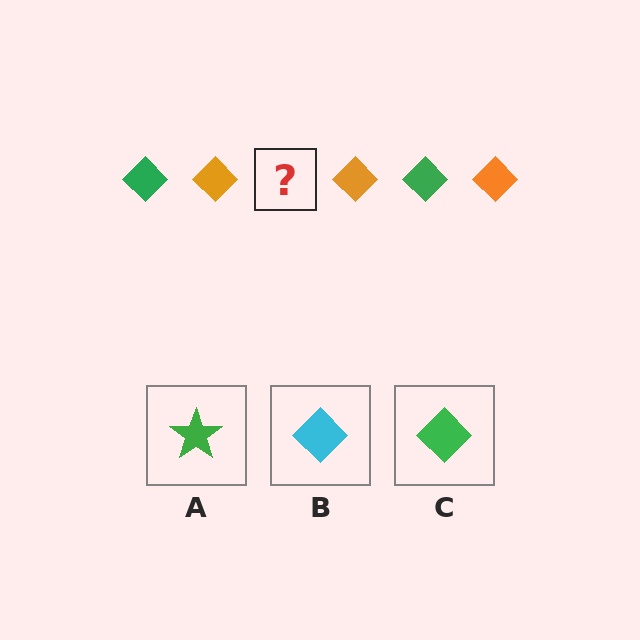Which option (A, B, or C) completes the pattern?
C.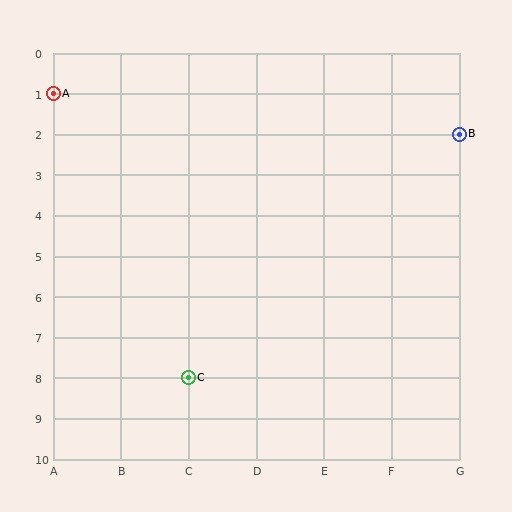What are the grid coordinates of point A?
Point A is at grid coordinates (A, 1).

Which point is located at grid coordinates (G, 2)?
Point B is at (G, 2).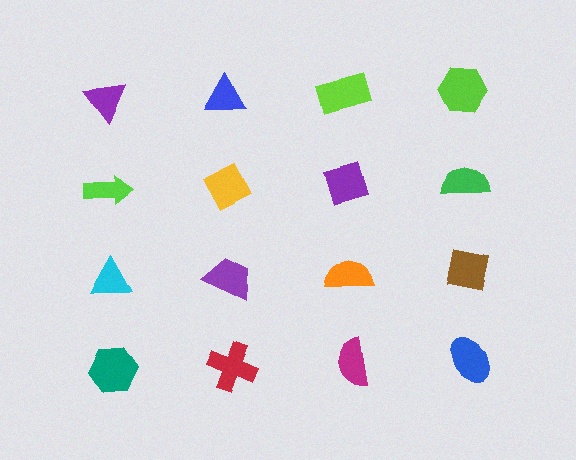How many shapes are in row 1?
4 shapes.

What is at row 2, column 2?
A yellow diamond.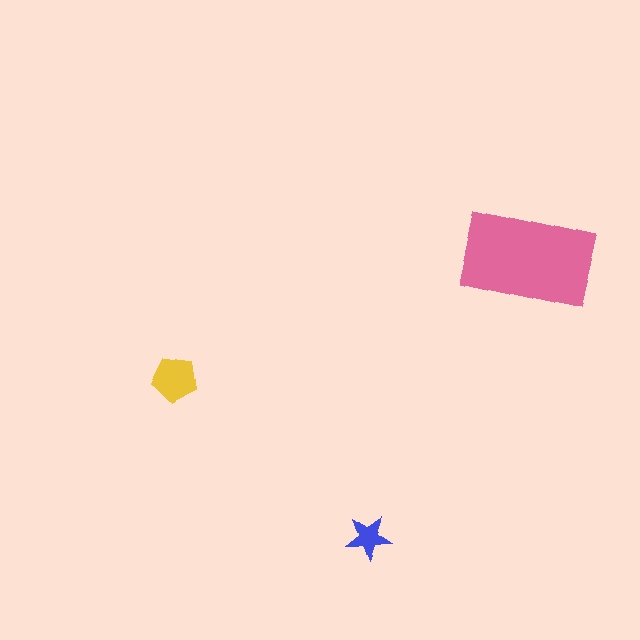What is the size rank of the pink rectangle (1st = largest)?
1st.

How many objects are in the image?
There are 3 objects in the image.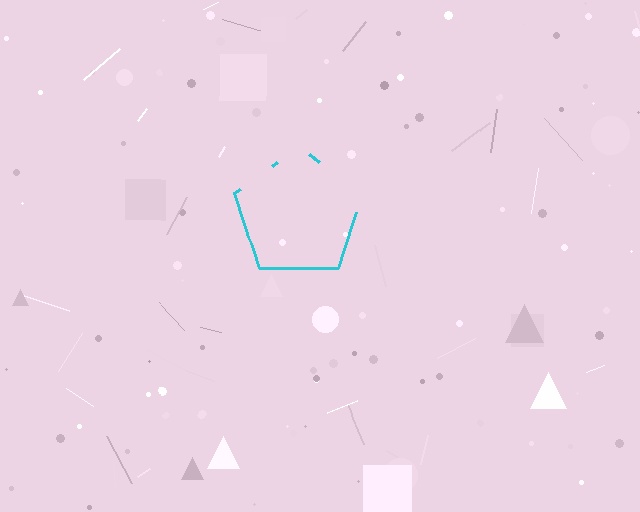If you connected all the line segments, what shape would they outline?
They would outline a pentagon.